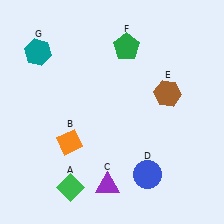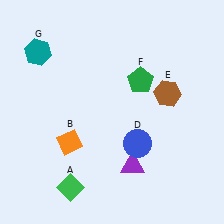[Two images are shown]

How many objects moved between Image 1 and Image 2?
3 objects moved between the two images.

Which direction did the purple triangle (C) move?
The purple triangle (C) moved right.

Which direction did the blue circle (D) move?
The blue circle (D) moved up.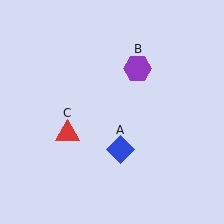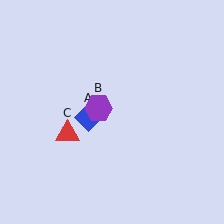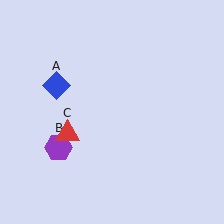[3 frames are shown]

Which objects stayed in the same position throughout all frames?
Red triangle (object C) remained stationary.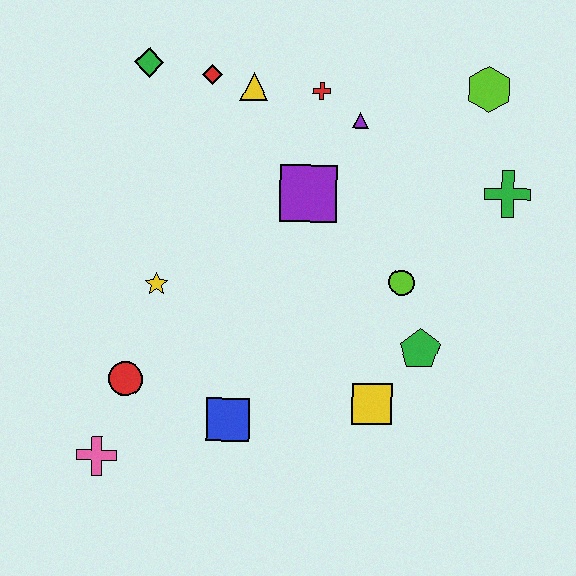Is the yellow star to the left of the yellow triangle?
Yes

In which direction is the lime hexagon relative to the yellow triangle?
The lime hexagon is to the right of the yellow triangle.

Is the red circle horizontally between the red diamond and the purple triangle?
No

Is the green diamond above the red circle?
Yes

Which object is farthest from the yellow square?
The green diamond is farthest from the yellow square.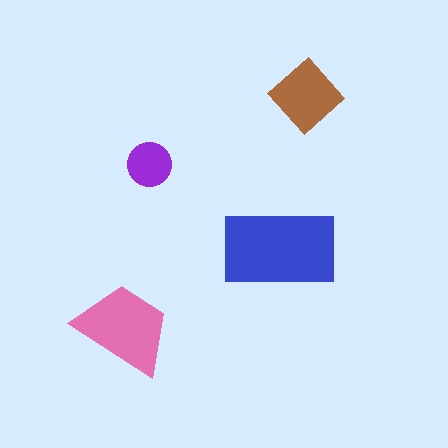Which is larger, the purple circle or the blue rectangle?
The blue rectangle.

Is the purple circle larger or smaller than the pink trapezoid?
Smaller.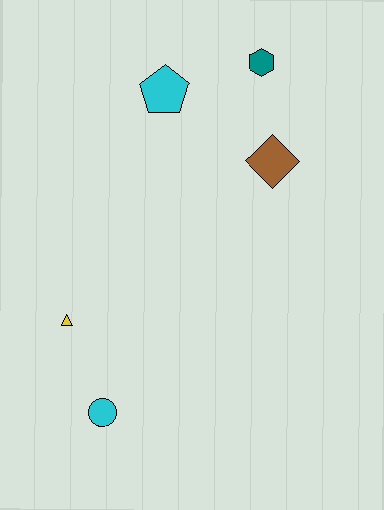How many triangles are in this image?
There is 1 triangle.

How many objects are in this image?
There are 5 objects.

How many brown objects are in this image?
There is 1 brown object.